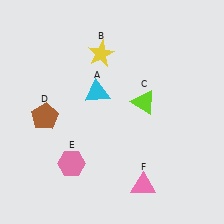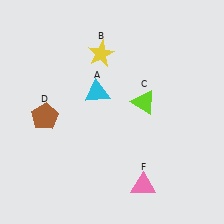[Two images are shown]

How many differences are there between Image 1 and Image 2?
There is 1 difference between the two images.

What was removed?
The pink hexagon (E) was removed in Image 2.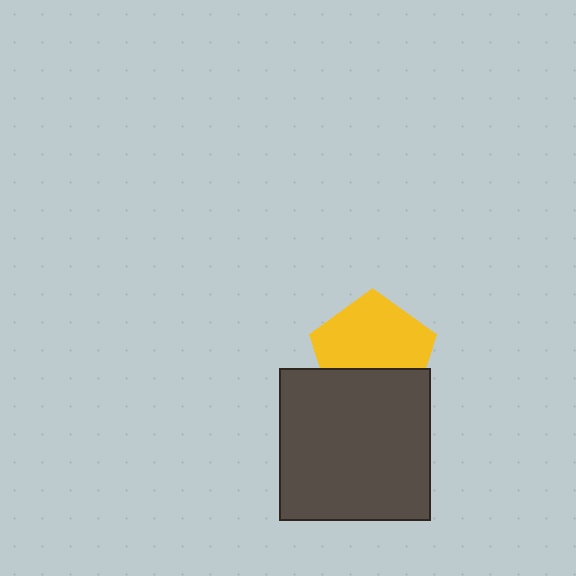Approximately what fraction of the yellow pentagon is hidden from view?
Roughly 36% of the yellow pentagon is hidden behind the dark gray square.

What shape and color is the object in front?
The object in front is a dark gray square.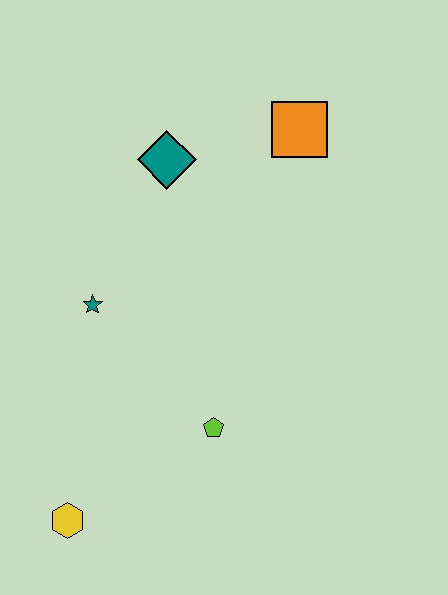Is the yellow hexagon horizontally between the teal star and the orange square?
No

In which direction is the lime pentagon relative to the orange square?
The lime pentagon is below the orange square.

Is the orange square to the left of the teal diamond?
No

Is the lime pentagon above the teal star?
No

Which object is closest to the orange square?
The teal diamond is closest to the orange square.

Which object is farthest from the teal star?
The orange square is farthest from the teal star.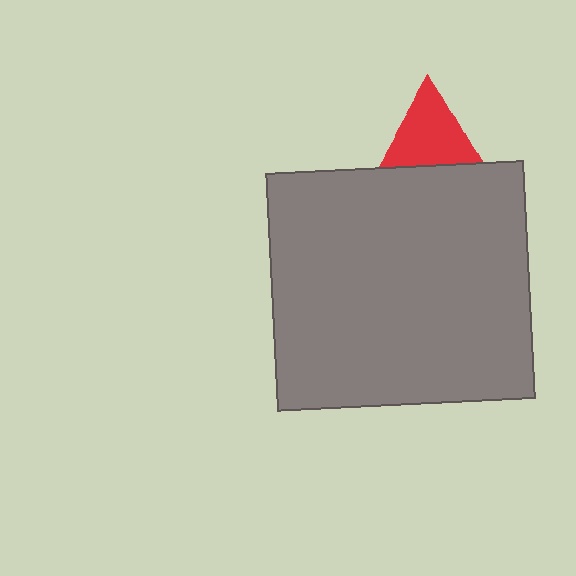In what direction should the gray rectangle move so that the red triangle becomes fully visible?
The gray rectangle should move down. That is the shortest direction to clear the overlap and leave the red triangle fully visible.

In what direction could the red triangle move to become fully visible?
The red triangle could move up. That would shift it out from behind the gray rectangle entirely.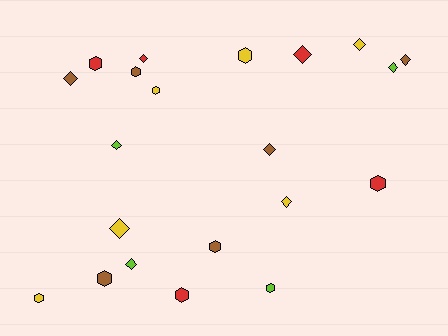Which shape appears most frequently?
Diamond, with 11 objects.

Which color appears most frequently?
Brown, with 6 objects.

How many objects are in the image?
There are 21 objects.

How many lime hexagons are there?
There is 1 lime hexagon.